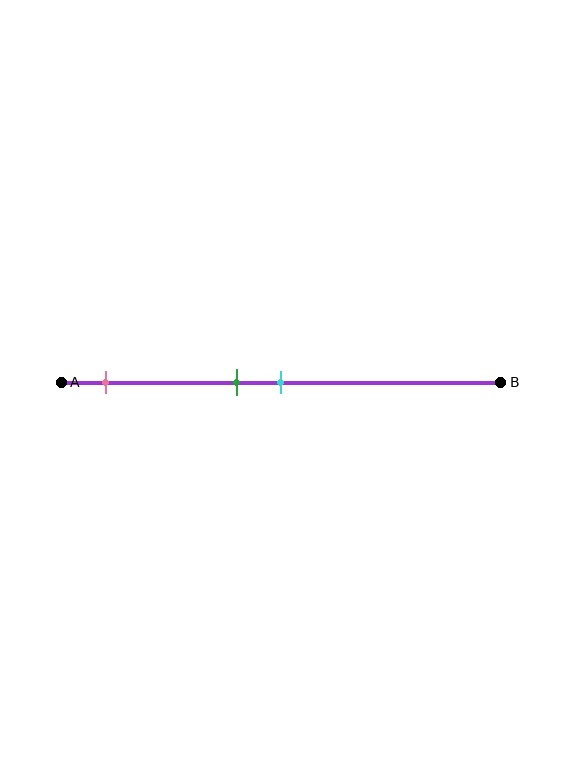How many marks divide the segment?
There are 3 marks dividing the segment.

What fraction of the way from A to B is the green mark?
The green mark is approximately 40% (0.4) of the way from A to B.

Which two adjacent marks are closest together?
The green and cyan marks are the closest adjacent pair.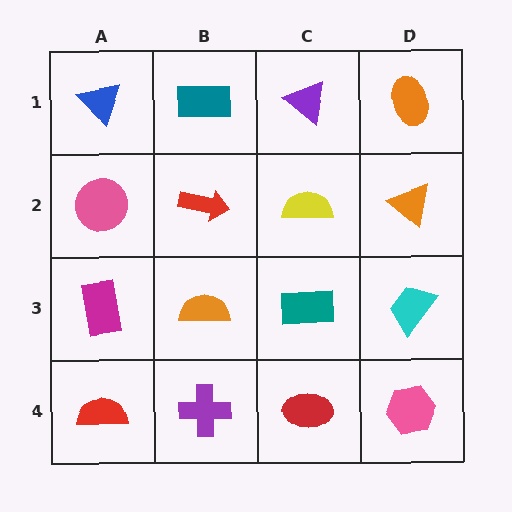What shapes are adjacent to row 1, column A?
A pink circle (row 2, column A), a teal rectangle (row 1, column B).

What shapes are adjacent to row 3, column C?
A yellow semicircle (row 2, column C), a red ellipse (row 4, column C), an orange semicircle (row 3, column B), a cyan trapezoid (row 3, column D).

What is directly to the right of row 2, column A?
A red arrow.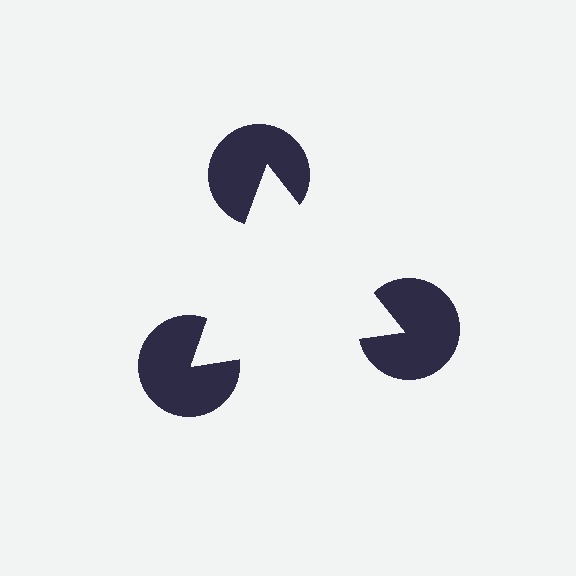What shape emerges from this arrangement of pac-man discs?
An illusory triangle — its edges are inferred from the aligned wedge cuts in the pac-man discs, not physically drawn.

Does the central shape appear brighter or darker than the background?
It typically appears slightly brighter than the background, even though no actual brightness change is drawn.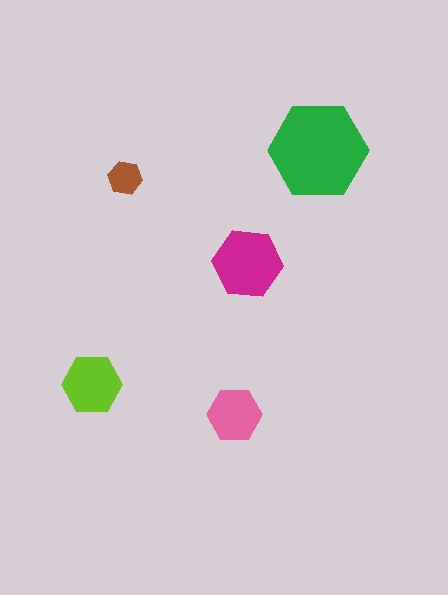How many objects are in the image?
There are 5 objects in the image.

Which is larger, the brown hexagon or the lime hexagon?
The lime one.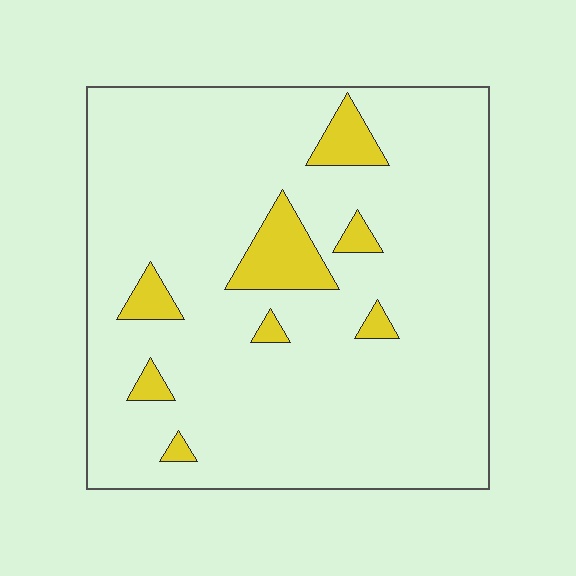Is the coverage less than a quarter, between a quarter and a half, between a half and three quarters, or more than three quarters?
Less than a quarter.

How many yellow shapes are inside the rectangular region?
8.